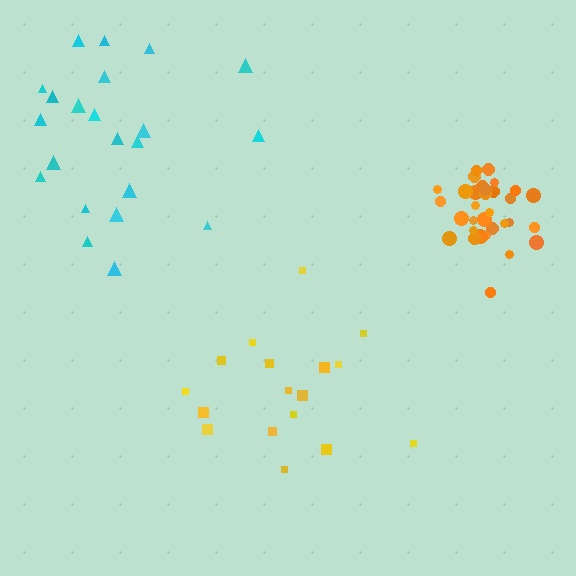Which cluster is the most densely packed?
Orange.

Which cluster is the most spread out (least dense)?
Yellow.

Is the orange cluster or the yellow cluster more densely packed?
Orange.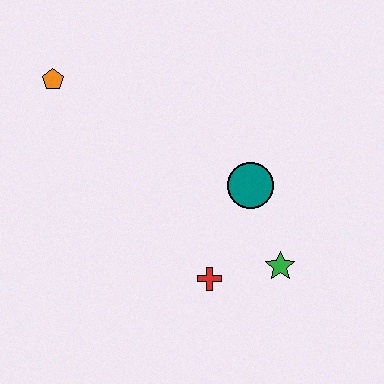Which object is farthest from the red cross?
The orange pentagon is farthest from the red cross.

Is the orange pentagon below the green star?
No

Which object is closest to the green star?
The red cross is closest to the green star.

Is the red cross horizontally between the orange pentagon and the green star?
Yes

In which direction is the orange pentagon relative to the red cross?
The orange pentagon is above the red cross.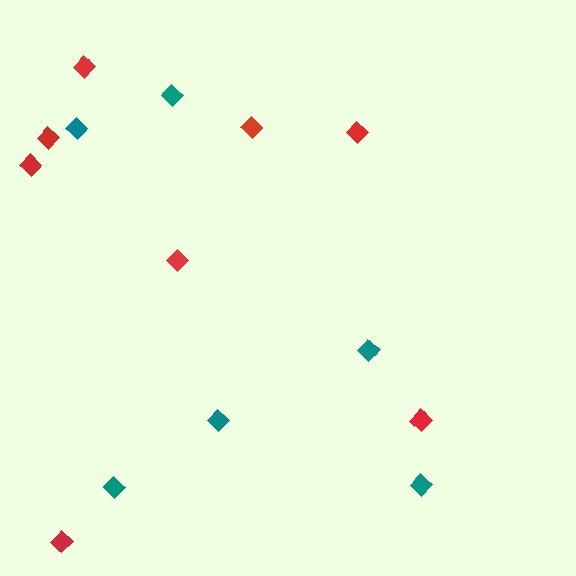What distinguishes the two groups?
There are 2 groups: one group of teal diamonds (6) and one group of red diamonds (8).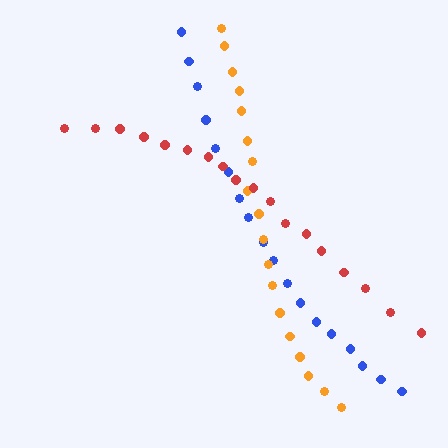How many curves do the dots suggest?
There are 3 distinct paths.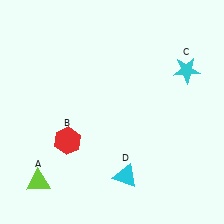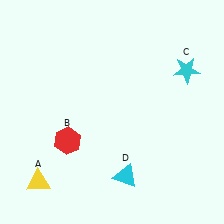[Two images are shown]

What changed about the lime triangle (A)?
In Image 1, A is lime. In Image 2, it changed to yellow.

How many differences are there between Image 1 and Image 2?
There is 1 difference between the two images.